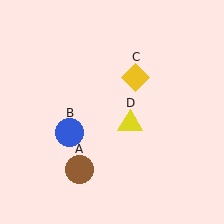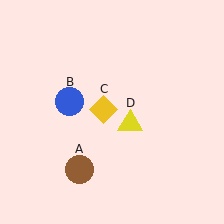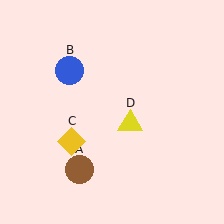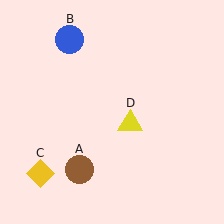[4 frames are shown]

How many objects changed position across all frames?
2 objects changed position: blue circle (object B), yellow diamond (object C).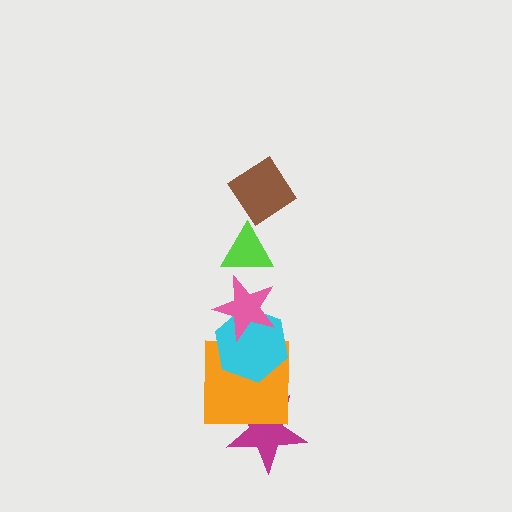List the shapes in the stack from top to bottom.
From top to bottom: the brown diamond, the lime triangle, the pink star, the cyan hexagon, the orange square, the magenta star.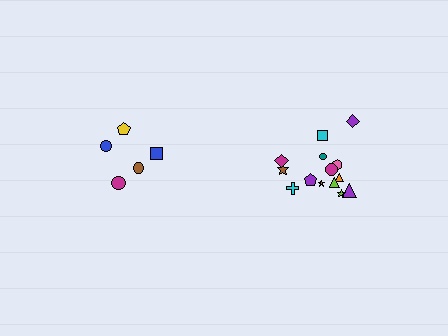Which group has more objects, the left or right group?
The right group.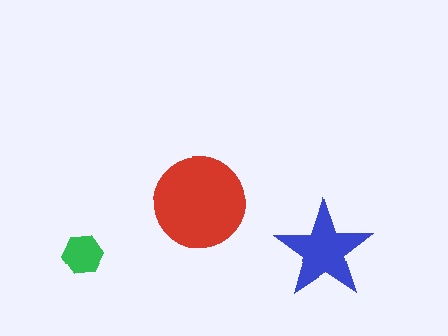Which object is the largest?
The red circle.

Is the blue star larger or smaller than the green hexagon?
Larger.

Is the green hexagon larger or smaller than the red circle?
Smaller.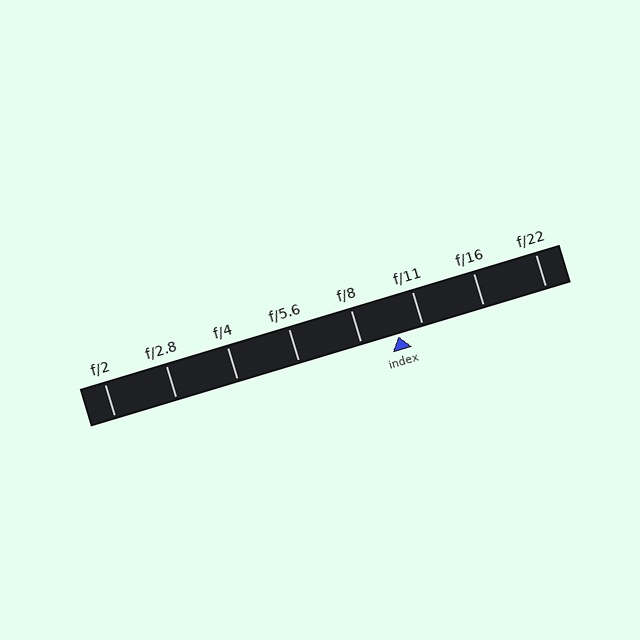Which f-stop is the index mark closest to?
The index mark is closest to f/11.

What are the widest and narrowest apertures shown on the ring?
The widest aperture shown is f/2 and the narrowest is f/22.